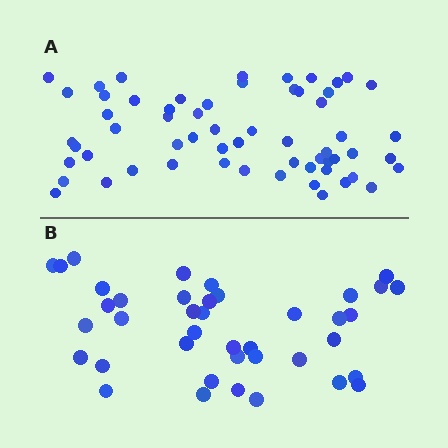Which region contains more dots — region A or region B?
Region A (the top region) has more dots.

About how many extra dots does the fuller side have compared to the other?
Region A has approximately 20 more dots than region B.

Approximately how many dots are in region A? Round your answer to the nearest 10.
About 60 dots.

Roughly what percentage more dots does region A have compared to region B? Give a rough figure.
About 50% more.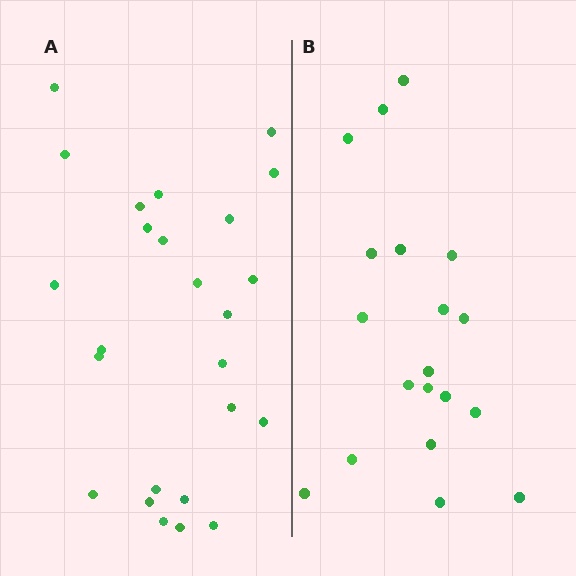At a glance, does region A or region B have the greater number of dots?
Region A (the left region) has more dots.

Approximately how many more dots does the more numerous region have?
Region A has about 6 more dots than region B.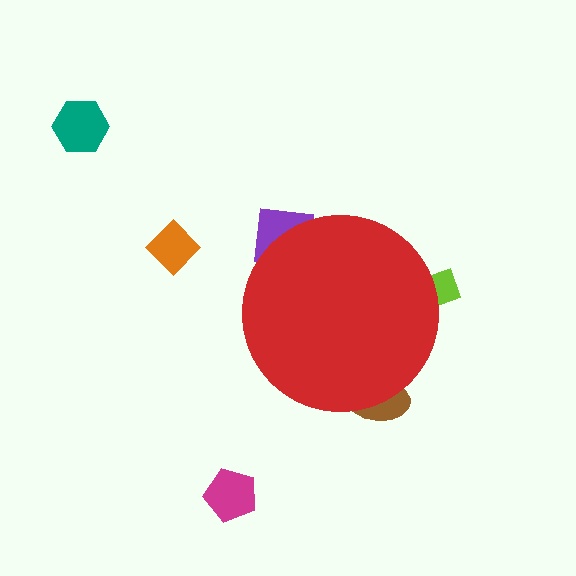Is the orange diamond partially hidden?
No, the orange diamond is fully visible.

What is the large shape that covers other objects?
A red circle.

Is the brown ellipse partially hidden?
Yes, the brown ellipse is partially hidden behind the red circle.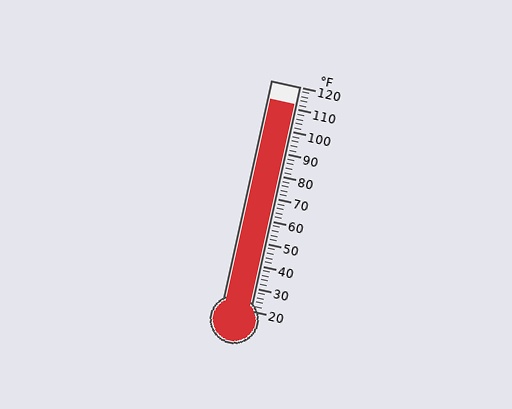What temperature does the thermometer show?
The thermometer shows approximately 112°F.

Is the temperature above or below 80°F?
The temperature is above 80°F.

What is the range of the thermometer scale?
The thermometer scale ranges from 20°F to 120°F.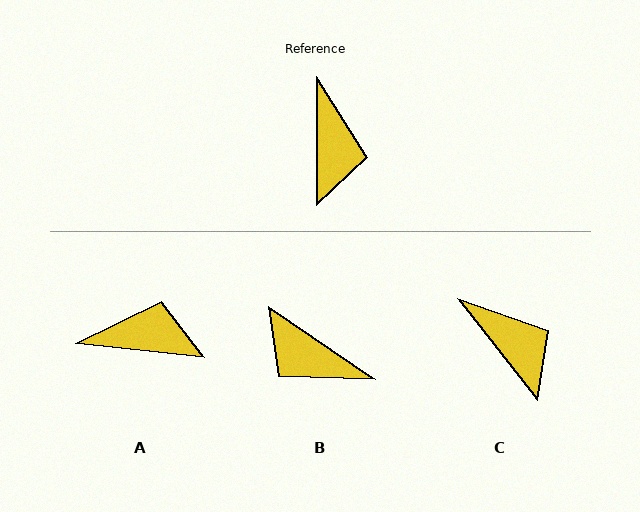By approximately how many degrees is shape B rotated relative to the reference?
Approximately 124 degrees clockwise.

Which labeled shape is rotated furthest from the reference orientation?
B, about 124 degrees away.